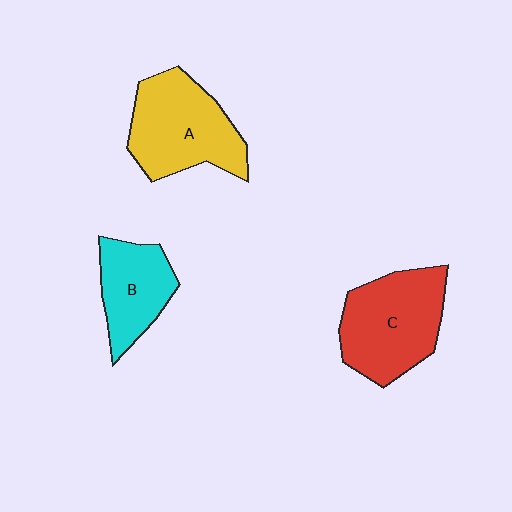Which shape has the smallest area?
Shape B (cyan).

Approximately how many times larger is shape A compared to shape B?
Approximately 1.4 times.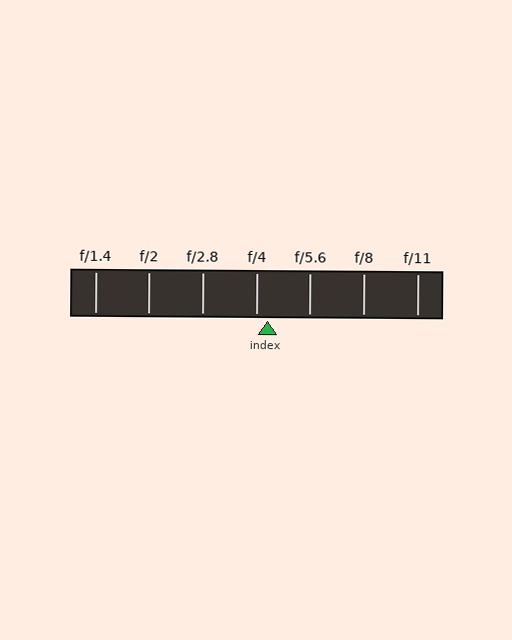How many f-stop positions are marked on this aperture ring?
There are 7 f-stop positions marked.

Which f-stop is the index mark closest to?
The index mark is closest to f/4.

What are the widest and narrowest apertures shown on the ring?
The widest aperture shown is f/1.4 and the narrowest is f/11.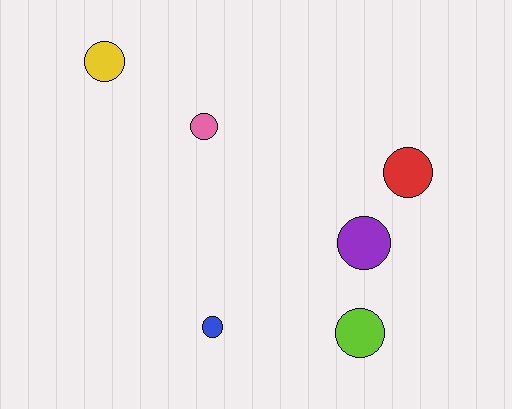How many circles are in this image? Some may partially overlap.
There are 6 circles.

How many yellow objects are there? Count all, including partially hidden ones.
There is 1 yellow object.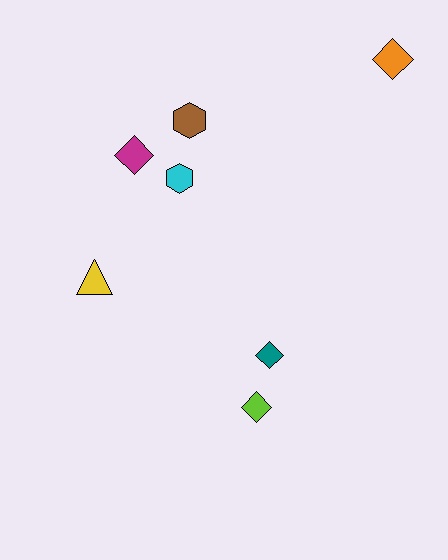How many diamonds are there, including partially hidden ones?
There are 4 diamonds.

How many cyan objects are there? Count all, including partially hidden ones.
There is 1 cyan object.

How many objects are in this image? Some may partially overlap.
There are 7 objects.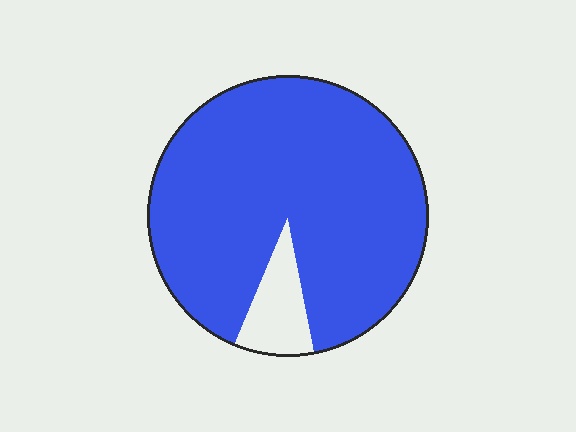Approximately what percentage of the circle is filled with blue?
Approximately 90%.